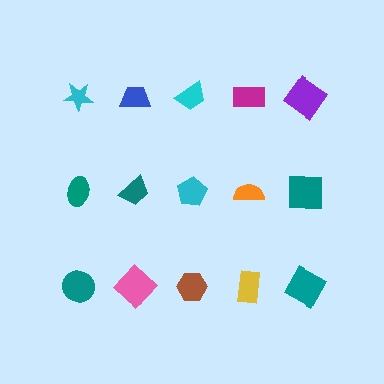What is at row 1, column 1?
A cyan star.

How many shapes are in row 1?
5 shapes.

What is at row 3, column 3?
A brown hexagon.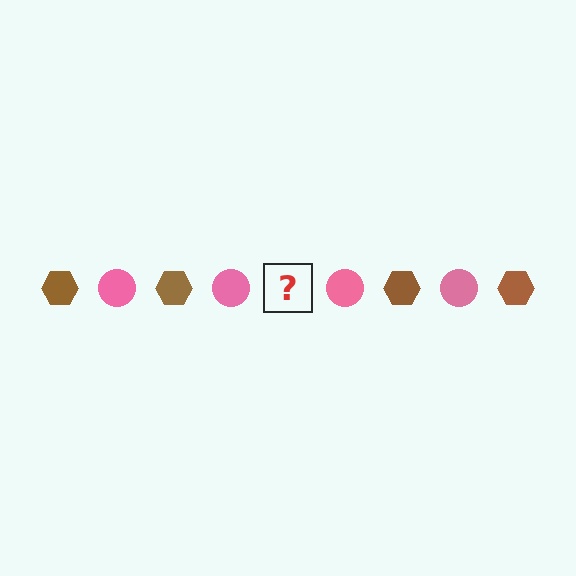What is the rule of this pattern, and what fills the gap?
The rule is that the pattern alternates between brown hexagon and pink circle. The gap should be filled with a brown hexagon.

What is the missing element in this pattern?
The missing element is a brown hexagon.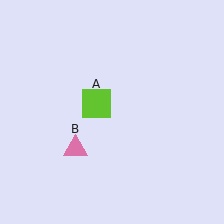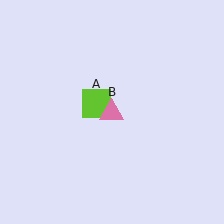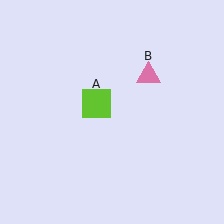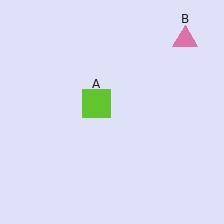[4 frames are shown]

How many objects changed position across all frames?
1 object changed position: pink triangle (object B).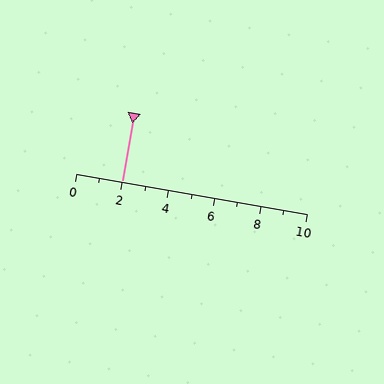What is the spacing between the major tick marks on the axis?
The major ticks are spaced 2 apart.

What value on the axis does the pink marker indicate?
The marker indicates approximately 2.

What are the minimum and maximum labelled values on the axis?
The axis runs from 0 to 10.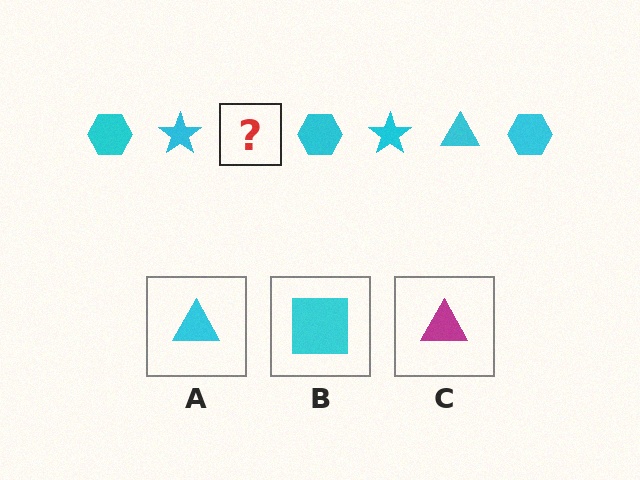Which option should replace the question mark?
Option A.